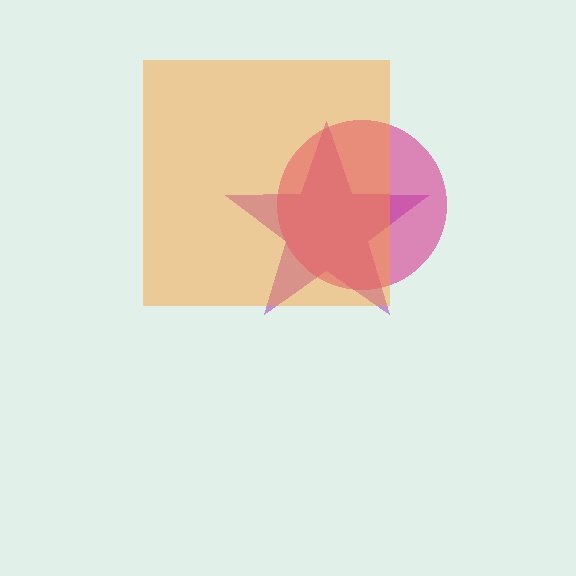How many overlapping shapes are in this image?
There are 3 overlapping shapes in the image.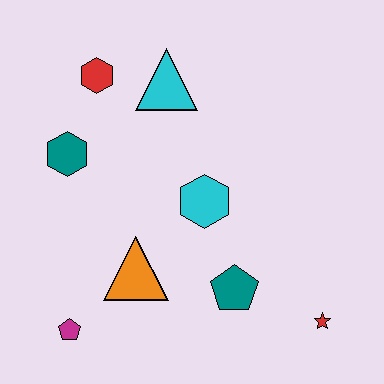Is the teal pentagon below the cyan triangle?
Yes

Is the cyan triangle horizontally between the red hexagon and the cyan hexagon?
Yes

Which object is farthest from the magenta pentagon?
The cyan triangle is farthest from the magenta pentagon.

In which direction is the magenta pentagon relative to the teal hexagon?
The magenta pentagon is below the teal hexagon.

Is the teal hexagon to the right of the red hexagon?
No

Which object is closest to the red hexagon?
The cyan triangle is closest to the red hexagon.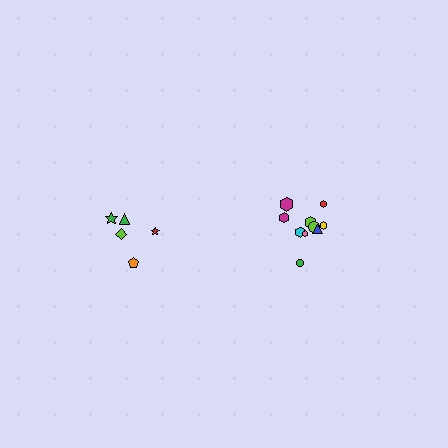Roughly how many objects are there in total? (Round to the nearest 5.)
Roughly 15 objects in total.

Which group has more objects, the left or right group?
The right group.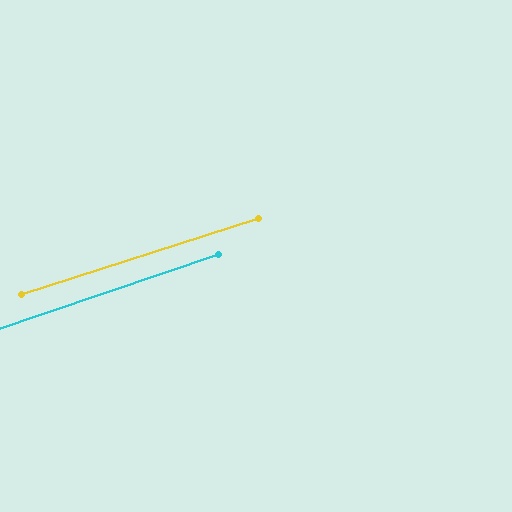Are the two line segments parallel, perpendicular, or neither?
Parallel — their directions differ by only 0.7°.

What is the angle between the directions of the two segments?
Approximately 1 degree.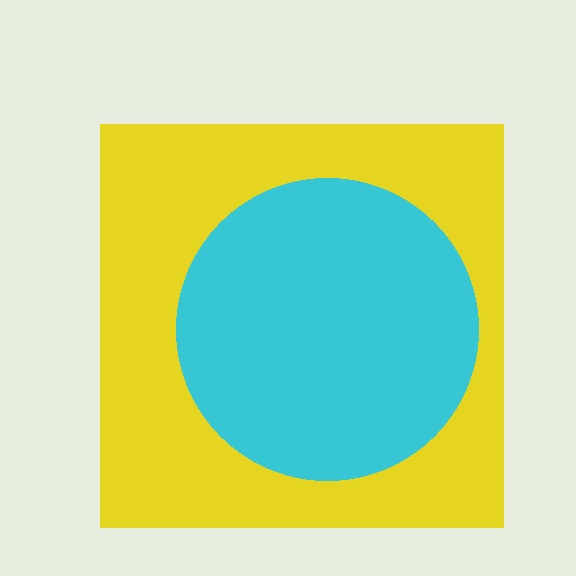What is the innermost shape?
The cyan circle.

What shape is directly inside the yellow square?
The cyan circle.